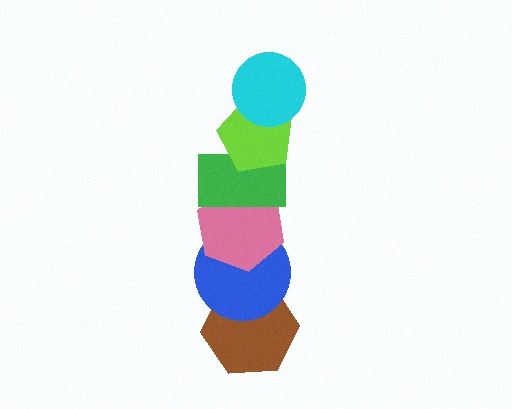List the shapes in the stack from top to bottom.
From top to bottom: the cyan circle, the lime pentagon, the green rectangle, the pink hexagon, the blue circle, the brown hexagon.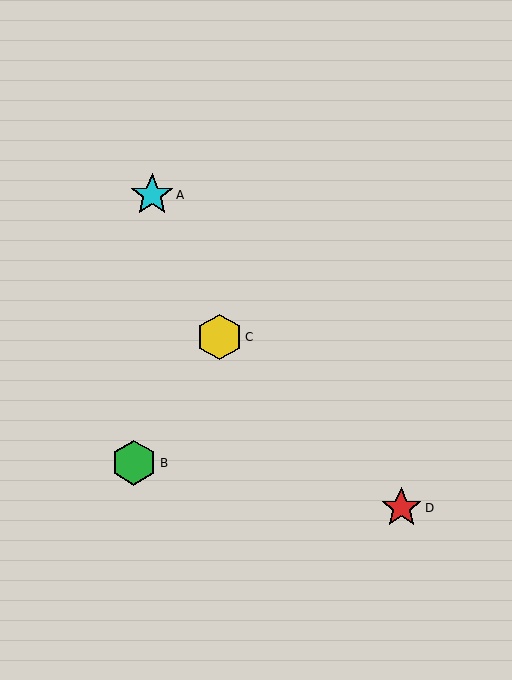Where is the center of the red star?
The center of the red star is at (401, 508).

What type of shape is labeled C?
Shape C is a yellow hexagon.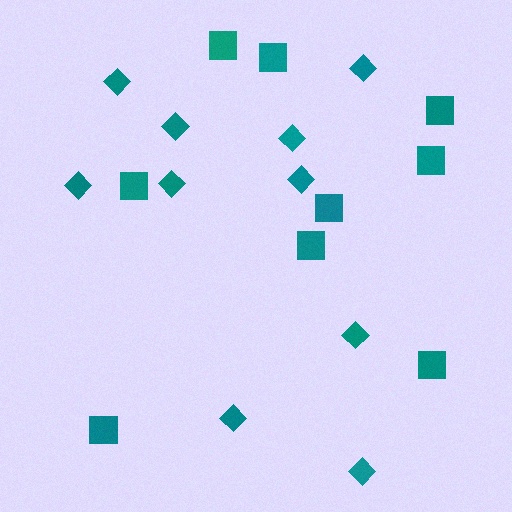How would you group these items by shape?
There are 2 groups: one group of squares (9) and one group of diamonds (10).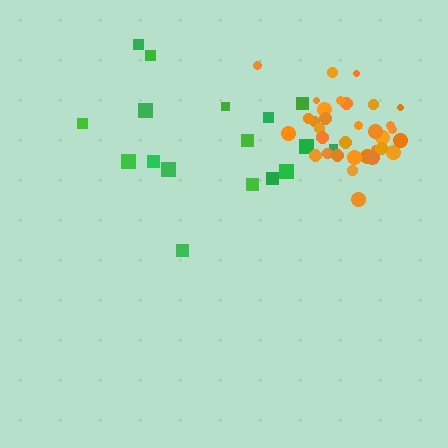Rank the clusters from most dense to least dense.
orange, green.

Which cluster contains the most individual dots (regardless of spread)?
Orange (34).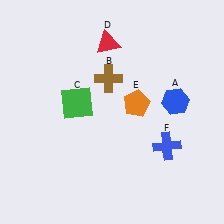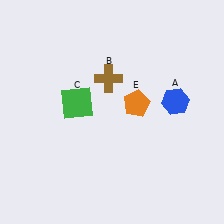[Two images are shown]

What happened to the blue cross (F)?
The blue cross (F) was removed in Image 2. It was in the bottom-right area of Image 1.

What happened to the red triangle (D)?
The red triangle (D) was removed in Image 2. It was in the top-left area of Image 1.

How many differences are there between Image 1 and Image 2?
There are 2 differences between the two images.